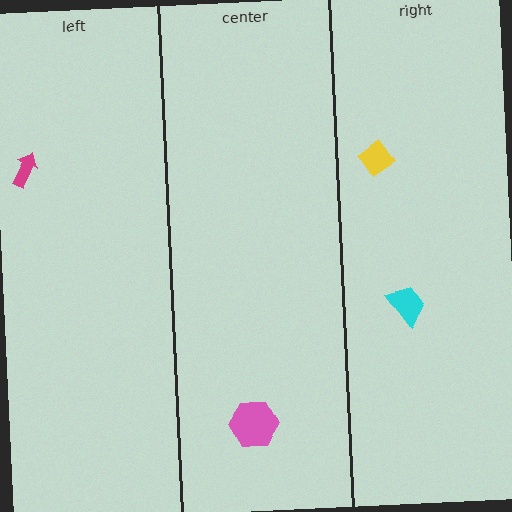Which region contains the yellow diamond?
The right region.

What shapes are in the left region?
The magenta arrow.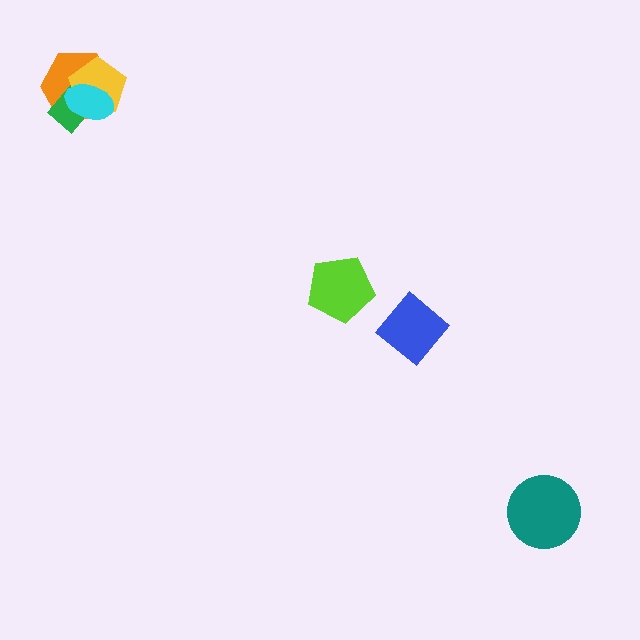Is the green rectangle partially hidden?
Yes, it is partially covered by another shape.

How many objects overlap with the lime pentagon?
0 objects overlap with the lime pentagon.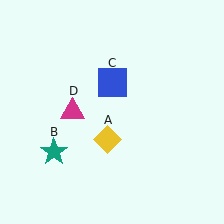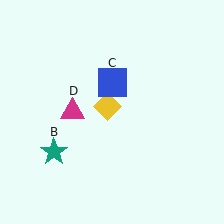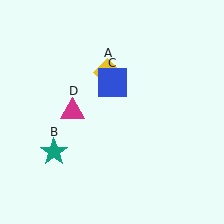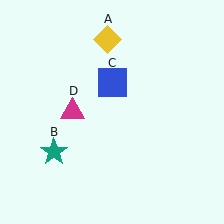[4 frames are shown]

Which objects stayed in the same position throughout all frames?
Teal star (object B) and blue square (object C) and magenta triangle (object D) remained stationary.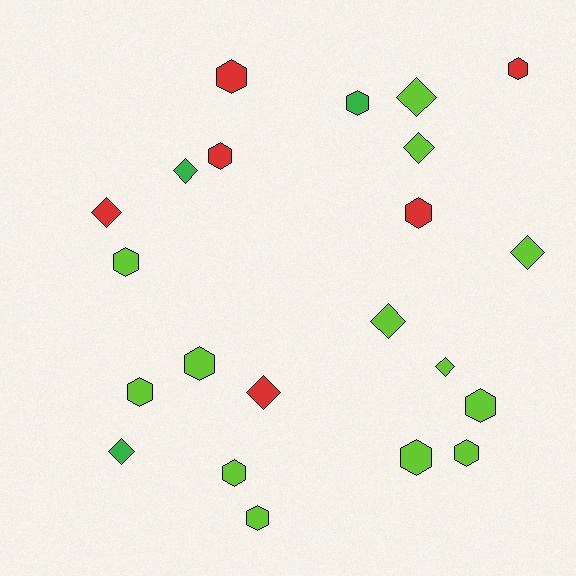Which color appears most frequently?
Lime, with 13 objects.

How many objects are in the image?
There are 22 objects.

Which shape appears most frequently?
Hexagon, with 13 objects.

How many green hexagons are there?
There is 1 green hexagon.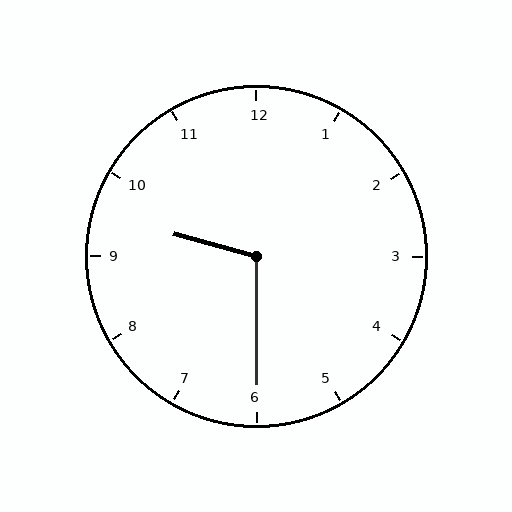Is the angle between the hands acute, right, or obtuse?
It is obtuse.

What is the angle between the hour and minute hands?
Approximately 105 degrees.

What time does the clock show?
9:30.